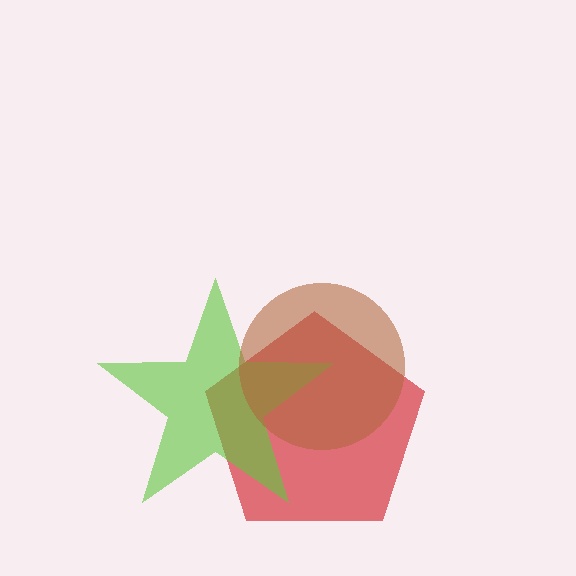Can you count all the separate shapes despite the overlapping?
Yes, there are 3 separate shapes.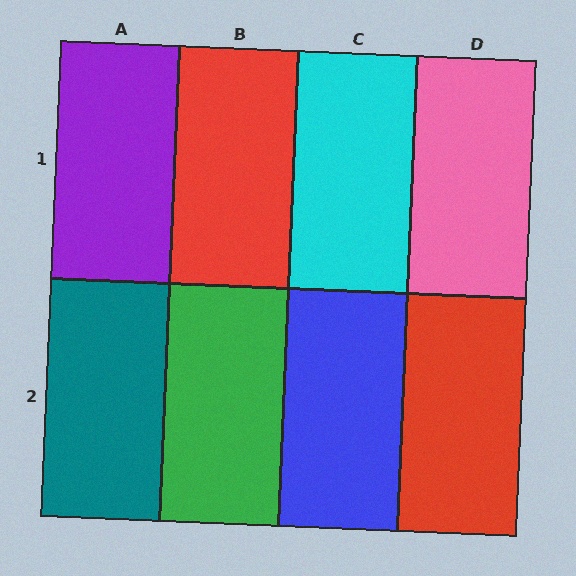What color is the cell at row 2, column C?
Blue.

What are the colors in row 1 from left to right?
Purple, red, cyan, pink.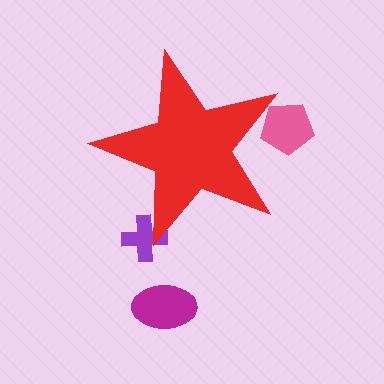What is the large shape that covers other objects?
A red star.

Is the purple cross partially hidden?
Yes, the purple cross is partially hidden behind the red star.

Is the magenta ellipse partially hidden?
No, the magenta ellipse is fully visible.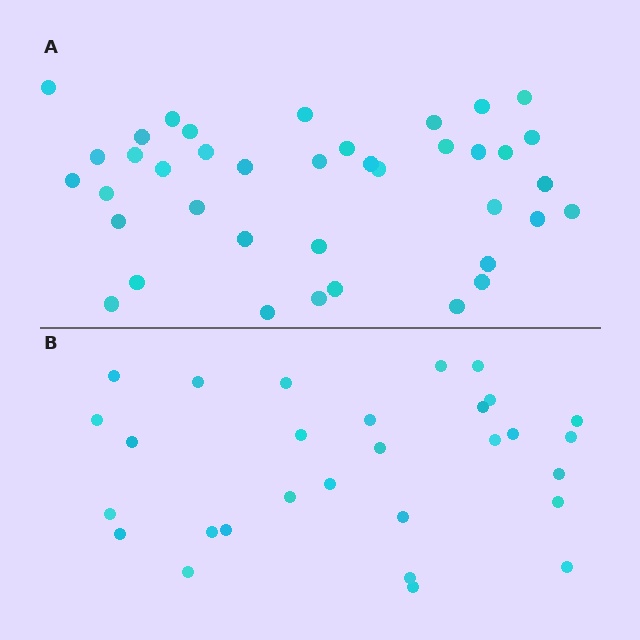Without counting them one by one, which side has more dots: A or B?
Region A (the top region) has more dots.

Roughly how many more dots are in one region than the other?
Region A has roughly 10 or so more dots than region B.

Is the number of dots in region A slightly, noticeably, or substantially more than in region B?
Region A has noticeably more, but not dramatically so. The ratio is roughly 1.3 to 1.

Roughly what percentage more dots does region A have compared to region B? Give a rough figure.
About 35% more.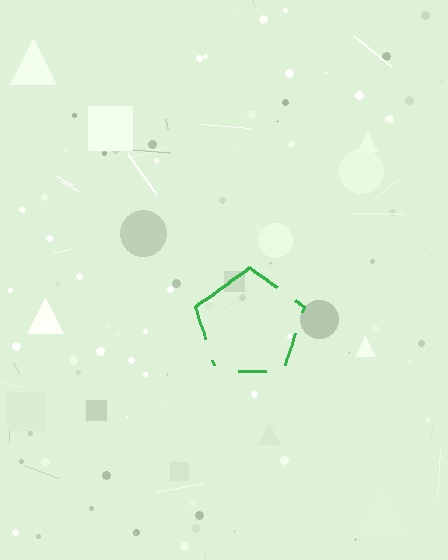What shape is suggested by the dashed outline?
The dashed outline suggests a pentagon.